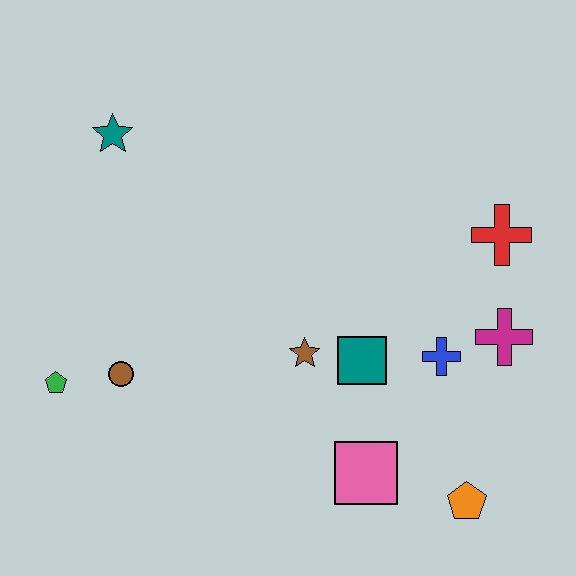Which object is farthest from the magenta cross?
The green pentagon is farthest from the magenta cross.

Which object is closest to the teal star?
The brown circle is closest to the teal star.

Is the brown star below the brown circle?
No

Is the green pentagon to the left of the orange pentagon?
Yes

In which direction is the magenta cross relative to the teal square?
The magenta cross is to the right of the teal square.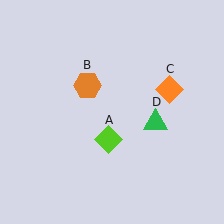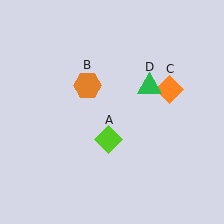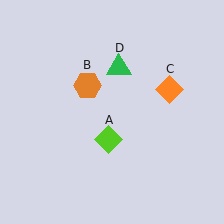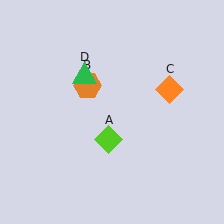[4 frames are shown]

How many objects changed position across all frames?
1 object changed position: green triangle (object D).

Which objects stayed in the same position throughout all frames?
Lime diamond (object A) and orange hexagon (object B) and orange diamond (object C) remained stationary.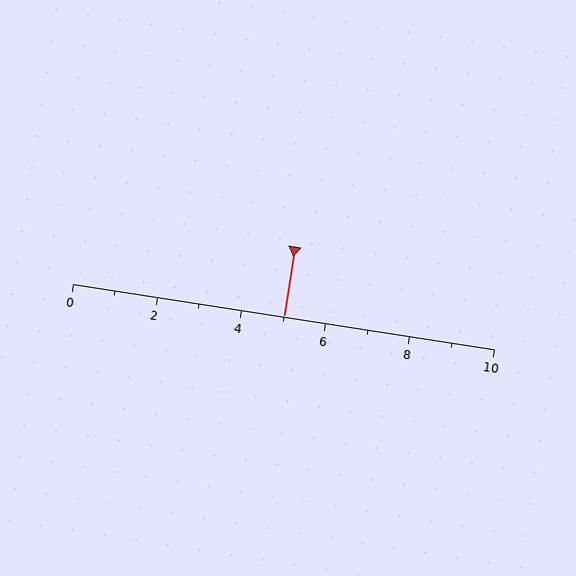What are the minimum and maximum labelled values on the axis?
The axis runs from 0 to 10.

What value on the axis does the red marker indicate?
The marker indicates approximately 5.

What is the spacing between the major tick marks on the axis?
The major ticks are spaced 2 apart.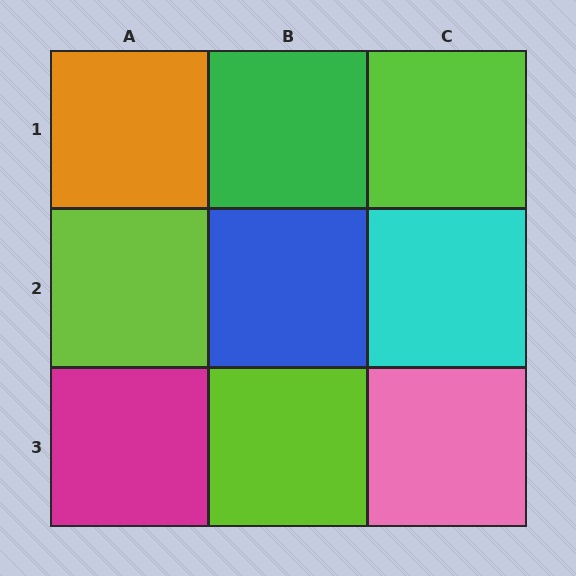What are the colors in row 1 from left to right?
Orange, green, lime.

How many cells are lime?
3 cells are lime.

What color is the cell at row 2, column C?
Cyan.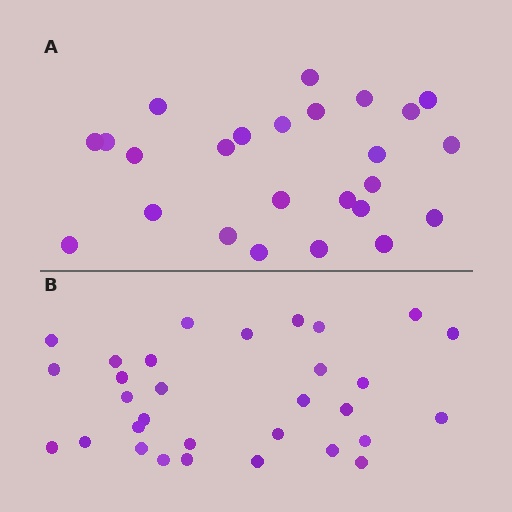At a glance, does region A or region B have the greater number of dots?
Region B (the bottom region) has more dots.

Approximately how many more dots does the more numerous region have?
Region B has about 6 more dots than region A.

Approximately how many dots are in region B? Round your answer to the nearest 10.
About 30 dots. (The exact count is 31, which rounds to 30.)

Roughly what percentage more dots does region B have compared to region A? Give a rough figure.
About 25% more.